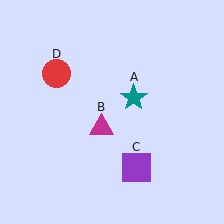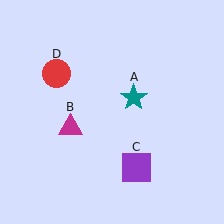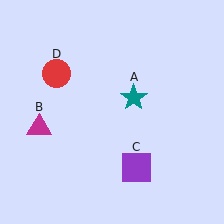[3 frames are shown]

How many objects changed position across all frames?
1 object changed position: magenta triangle (object B).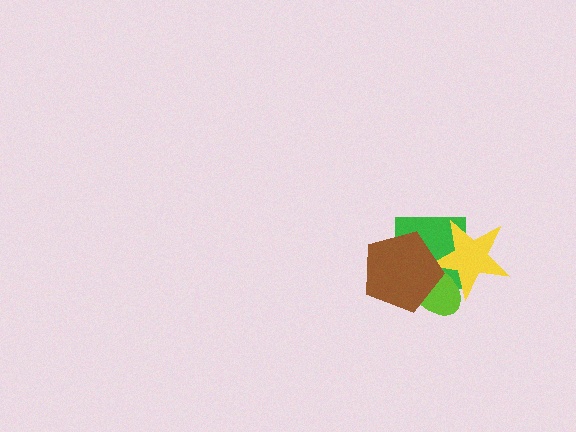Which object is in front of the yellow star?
The brown pentagon is in front of the yellow star.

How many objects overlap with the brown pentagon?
3 objects overlap with the brown pentagon.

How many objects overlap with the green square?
3 objects overlap with the green square.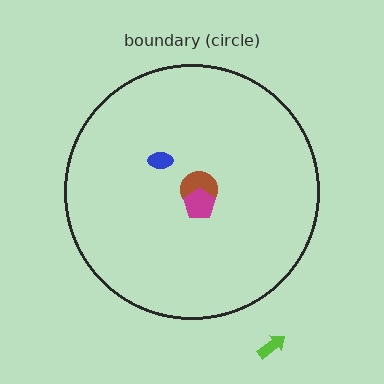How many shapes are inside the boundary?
3 inside, 1 outside.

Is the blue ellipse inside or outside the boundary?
Inside.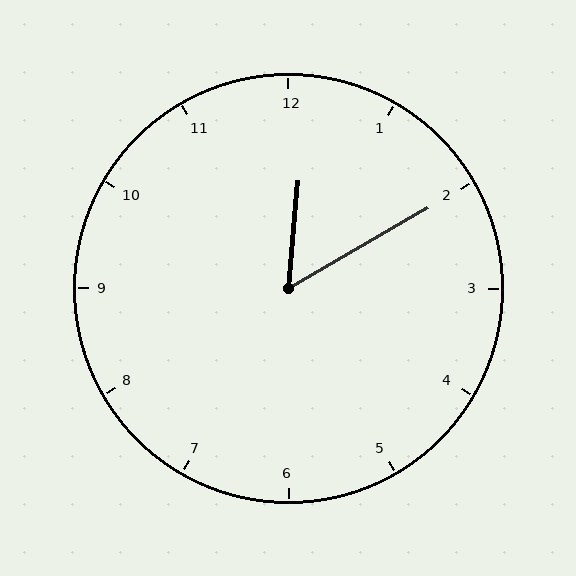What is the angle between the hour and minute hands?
Approximately 55 degrees.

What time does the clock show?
12:10.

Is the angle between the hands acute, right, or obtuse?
It is acute.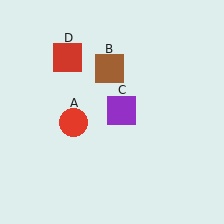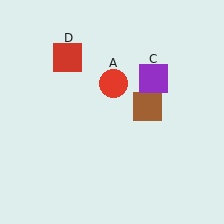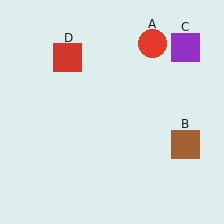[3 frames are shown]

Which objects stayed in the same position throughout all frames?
Red square (object D) remained stationary.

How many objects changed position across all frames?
3 objects changed position: red circle (object A), brown square (object B), purple square (object C).